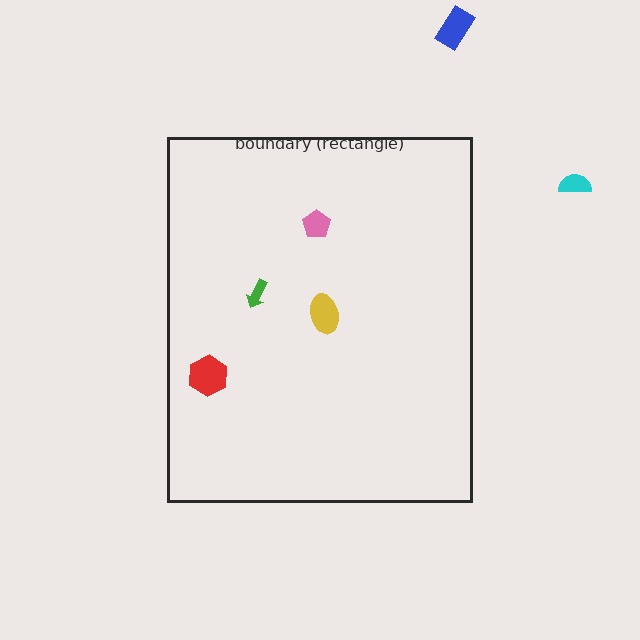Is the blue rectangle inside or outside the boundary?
Outside.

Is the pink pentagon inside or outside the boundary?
Inside.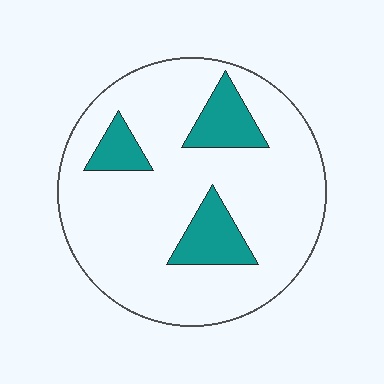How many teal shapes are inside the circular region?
3.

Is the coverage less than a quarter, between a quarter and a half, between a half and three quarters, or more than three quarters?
Less than a quarter.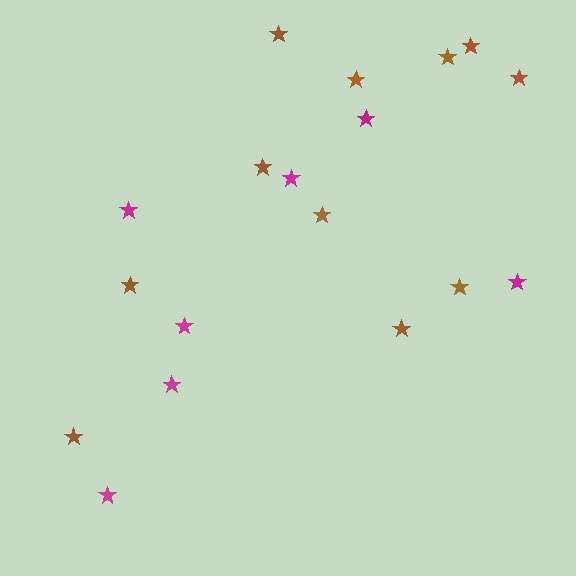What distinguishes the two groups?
There are 2 groups: one group of brown stars (11) and one group of magenta stars (7).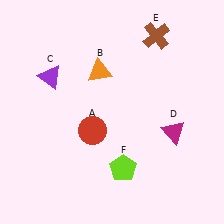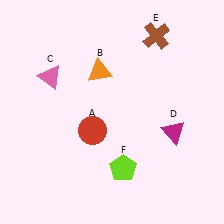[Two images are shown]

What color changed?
The triangle (C) changed from purple in Image 1 to pink in Image 2.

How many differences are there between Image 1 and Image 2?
There is 1 difference between the two images.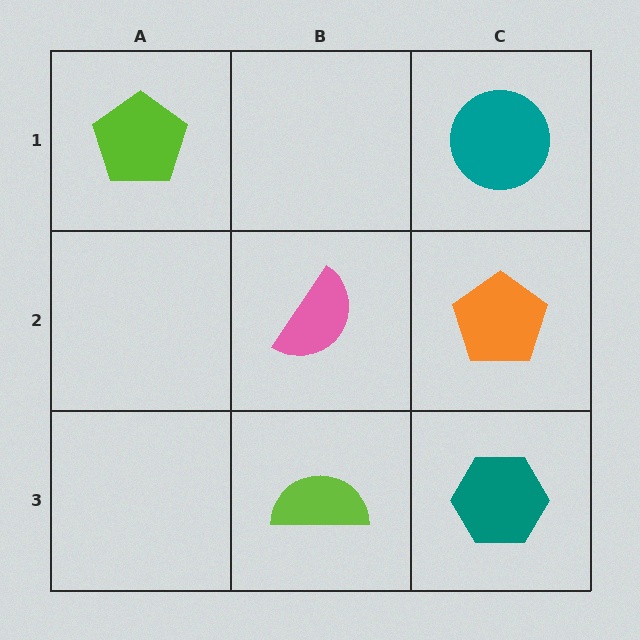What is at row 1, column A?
A lime pentagon.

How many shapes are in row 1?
2 shapes.